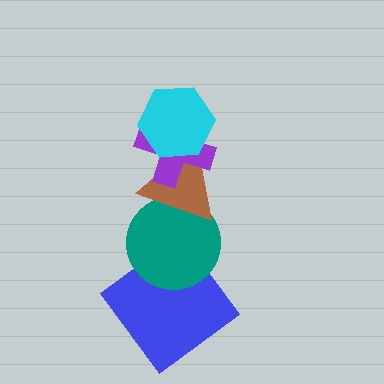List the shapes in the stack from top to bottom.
From top to bottom: the cyan hexagon, the purple cross, the brown triangle, the teal circle, the blue diamond.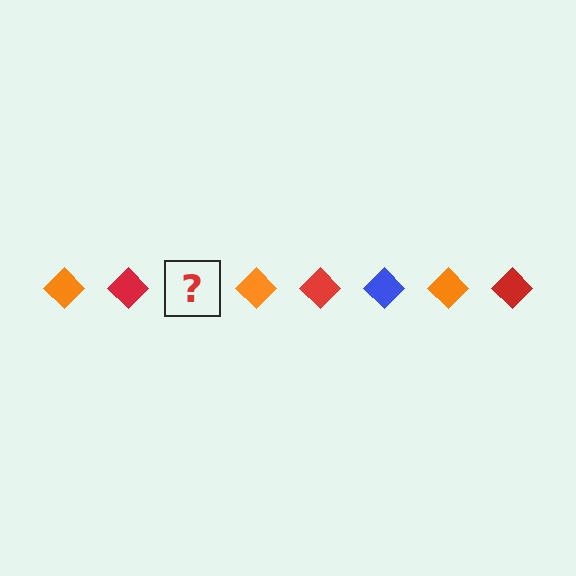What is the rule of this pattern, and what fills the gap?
The rule is that the pattern cycles through orange, red, blue diamonds. The gap should be filled with a blue diamond.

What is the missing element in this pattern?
The missing element is a blue diamond.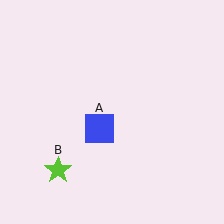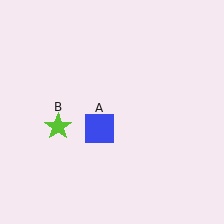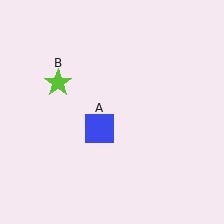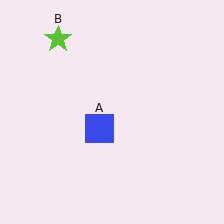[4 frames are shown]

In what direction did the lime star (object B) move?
The lime star (object B) moved up.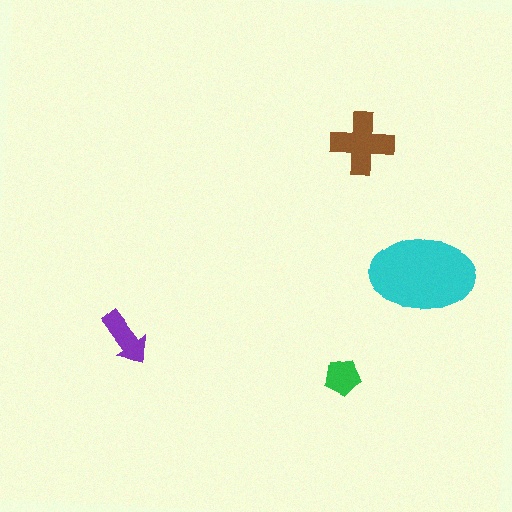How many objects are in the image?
There are 4 objects in the image.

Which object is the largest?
The cyan ellipse.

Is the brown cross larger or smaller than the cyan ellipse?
Smaller.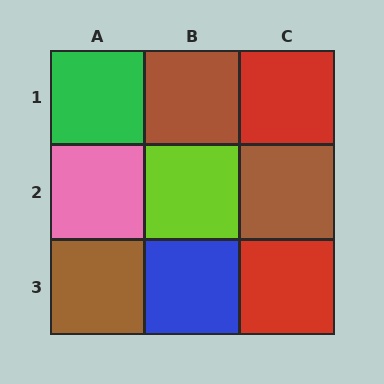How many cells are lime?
1 cell is lime.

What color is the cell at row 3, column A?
Brown.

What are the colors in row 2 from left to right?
Pink, lime, brown.